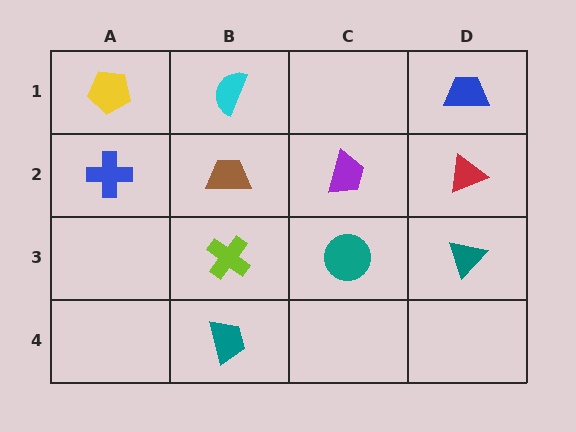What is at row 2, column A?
A blue cross.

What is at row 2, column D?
A red triangle.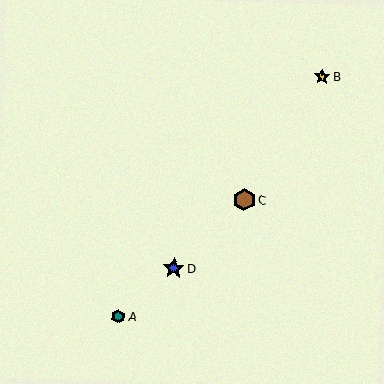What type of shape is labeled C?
Shape C is a brown hexagon.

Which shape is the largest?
The brown hexagon (labeled C) is the largest.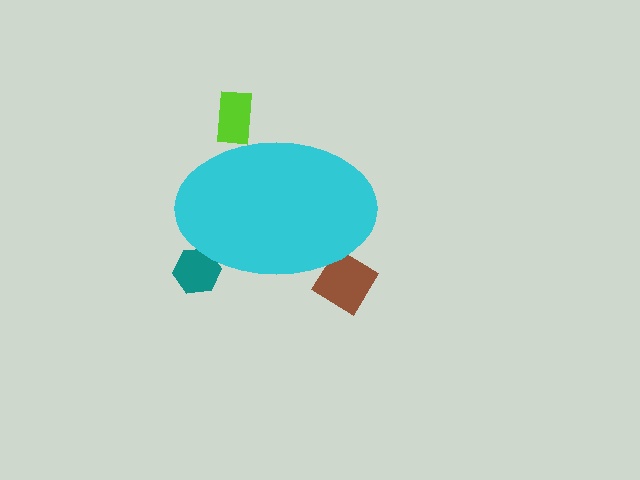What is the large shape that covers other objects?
A cyan ellipse.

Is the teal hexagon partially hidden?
Yes, the teal hexagon is partially hidden behind the cyan ellipse.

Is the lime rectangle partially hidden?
Yes, the lime rectangle is partially hidden behind the cyan ellipse.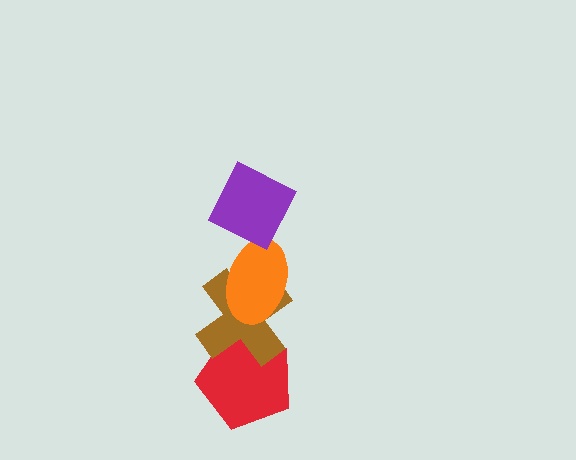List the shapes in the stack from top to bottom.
From top to bottom: the purple diamond, the orange ellipse, the brown cross, the red pentagon.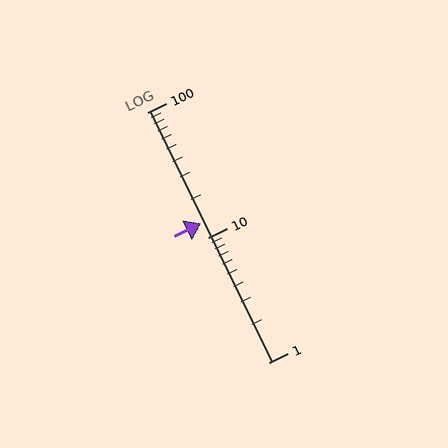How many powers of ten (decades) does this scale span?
The scale spans 2 decades, from 1 to 100.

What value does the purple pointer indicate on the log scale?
The pointer indicates approximately 13.